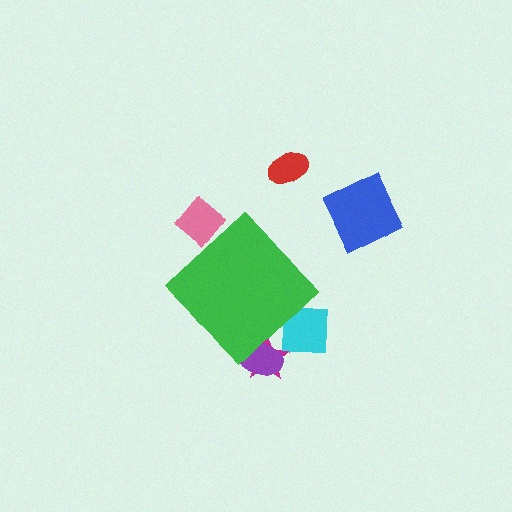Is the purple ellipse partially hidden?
Yes, the purple ellipse is partially hidden behind the green diamond.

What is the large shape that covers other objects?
A green diamond.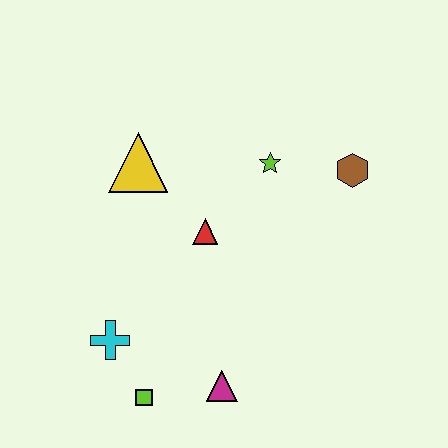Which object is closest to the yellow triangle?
The red triangle is closest to the yellow triangle.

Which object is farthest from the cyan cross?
The brown hexagon is farthest from the cyan cross.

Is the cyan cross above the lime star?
No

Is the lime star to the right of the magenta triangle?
Yes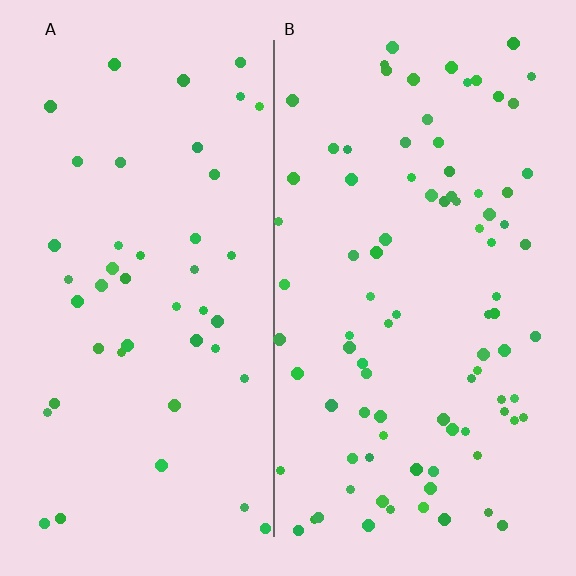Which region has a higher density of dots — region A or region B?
B (the right).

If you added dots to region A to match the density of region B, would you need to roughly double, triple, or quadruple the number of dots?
Approximately double.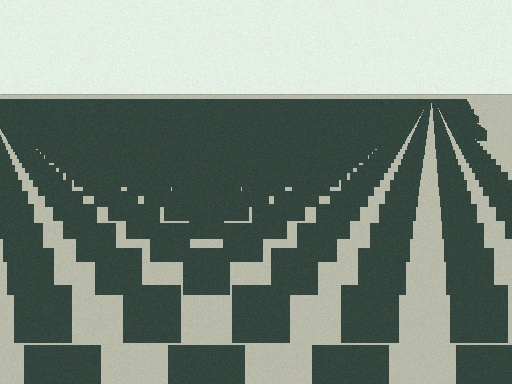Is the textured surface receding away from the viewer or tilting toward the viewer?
The surface is receding away from the viewer. Texture elements get smaller and denser toward the top.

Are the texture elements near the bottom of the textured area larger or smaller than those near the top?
Larger. Near the bottom, elements are closer to the viewer and appear at a bigger on-screen size.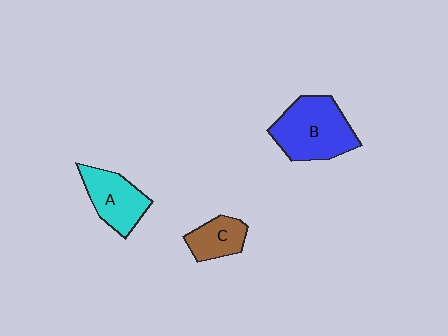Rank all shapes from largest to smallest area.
From largest to smallest: B (blue), A (cyan), C (brown).